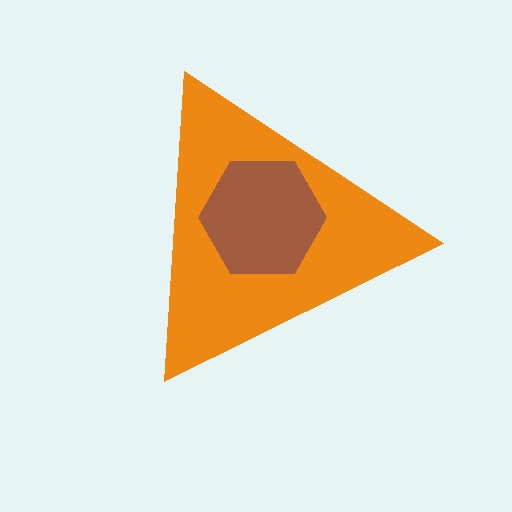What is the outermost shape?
The orange triangle.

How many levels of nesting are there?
2.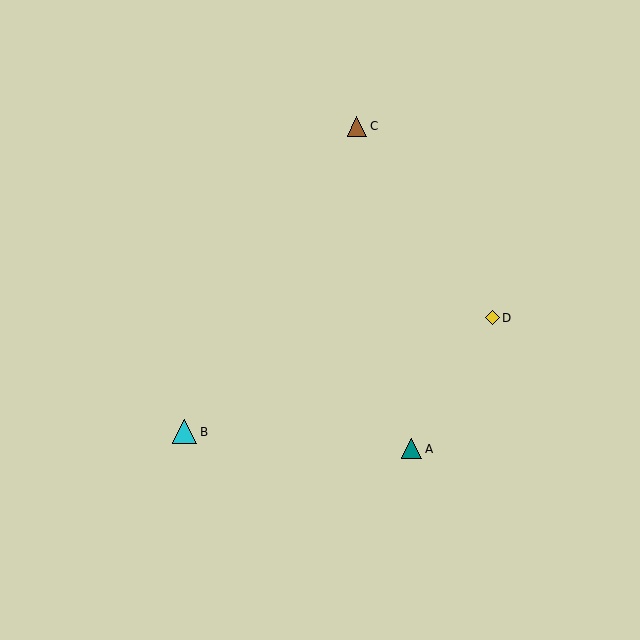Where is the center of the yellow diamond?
The center of the yellow diamond is at (492, 318).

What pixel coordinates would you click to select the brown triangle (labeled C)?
Click at (357, 126) to select the brown triangle C.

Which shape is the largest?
The cyan triangle (labeled B) is the largest.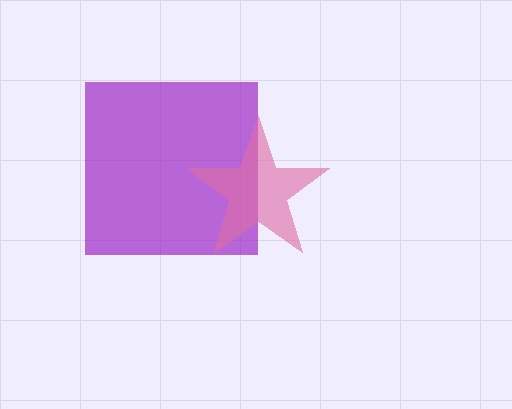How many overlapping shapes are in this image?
There are 2 overlapping shapes in the image.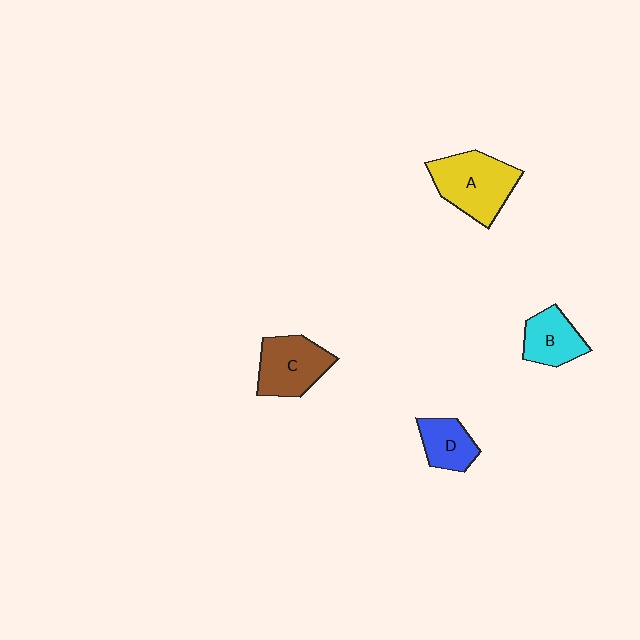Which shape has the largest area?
Shape A (yellow).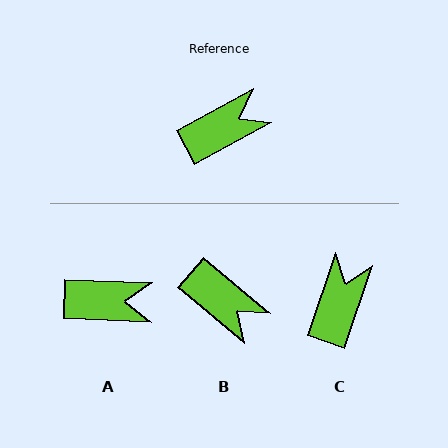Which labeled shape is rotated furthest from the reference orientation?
B, about 68 degrees away.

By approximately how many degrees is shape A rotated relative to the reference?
Approximately 31 degrees clockwise.